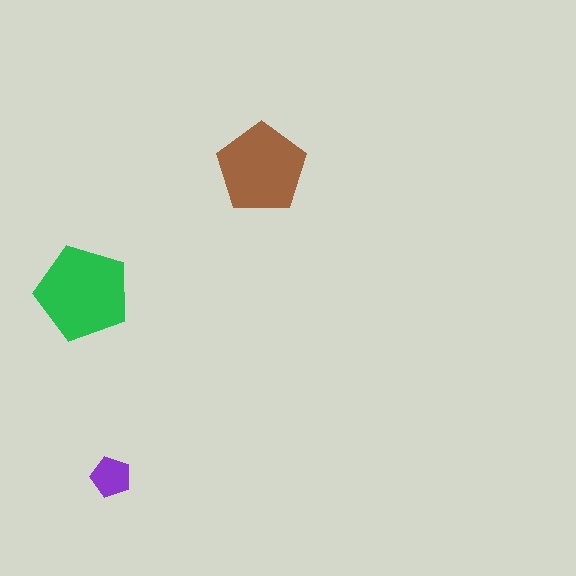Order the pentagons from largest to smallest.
the green one, the brown one, the purple one.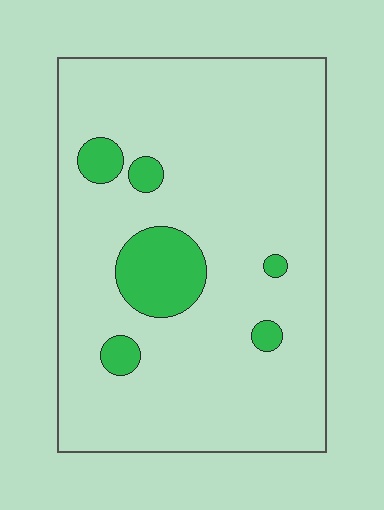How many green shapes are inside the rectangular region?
6.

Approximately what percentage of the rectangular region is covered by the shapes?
Approximately 10%.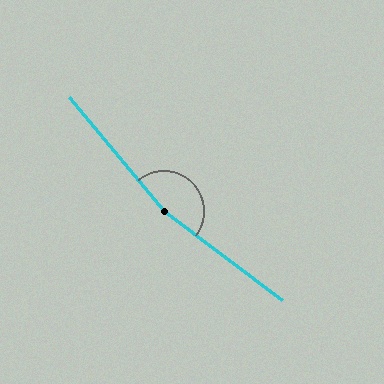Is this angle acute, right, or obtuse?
It is obtuse.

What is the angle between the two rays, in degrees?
Approximately 167 degrees.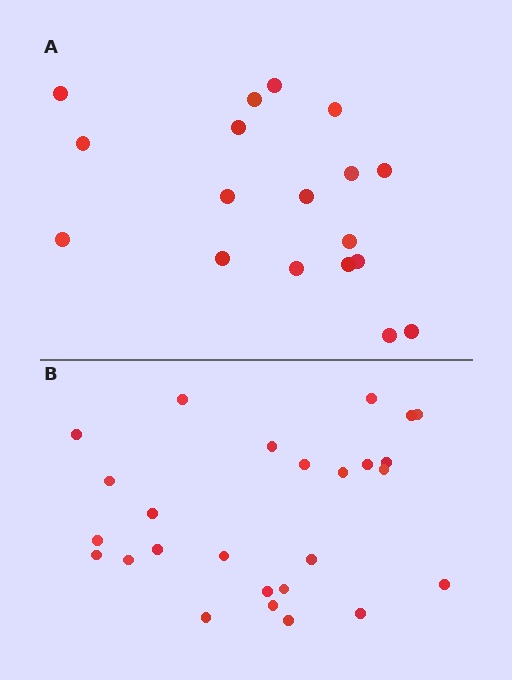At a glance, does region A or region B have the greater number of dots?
Region B (the bottom region) has more dots.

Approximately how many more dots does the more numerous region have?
Region B has roughly 8 or so more dots than region A.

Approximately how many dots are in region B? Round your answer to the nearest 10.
About 30 dots. (The exact count is 26, which rounds to 30.)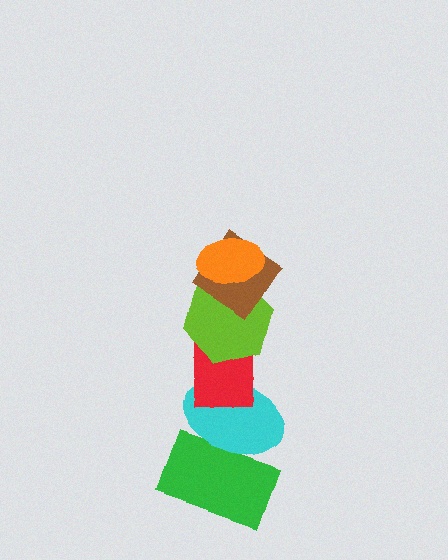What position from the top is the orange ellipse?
The orange ellipse is 1st from the top.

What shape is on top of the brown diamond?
The orange ellipse is on top of the brown diamond.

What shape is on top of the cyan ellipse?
The red rectangle is on top of the cyan ellipse.